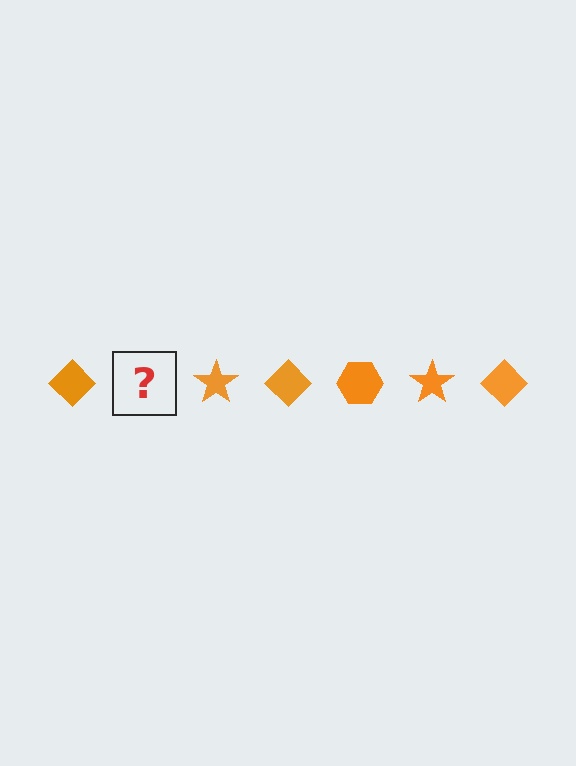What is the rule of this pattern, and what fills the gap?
The rule is that the pattern cycles through diamond, hexagon, star shapes in orange. The gap should be filled with an orange hexagon.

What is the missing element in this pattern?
The missing element is an orange hexagon.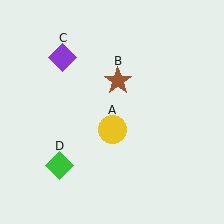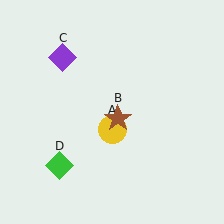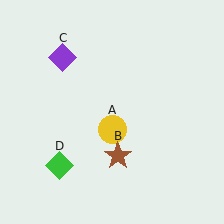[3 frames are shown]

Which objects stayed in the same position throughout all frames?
Yellow circle (object A) and purple diamond (object C) and green diamond (object D) remained stationary.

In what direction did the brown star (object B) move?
The brown star (object B) moved down.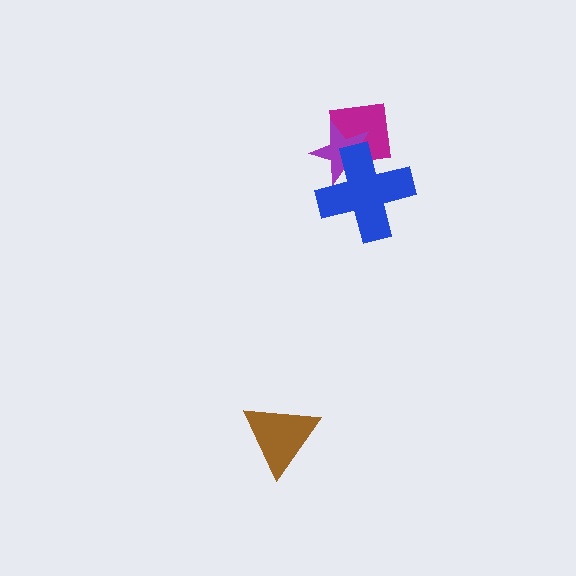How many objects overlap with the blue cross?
2 objects overlap with the blue cross.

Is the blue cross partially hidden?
No, no other shape covers it.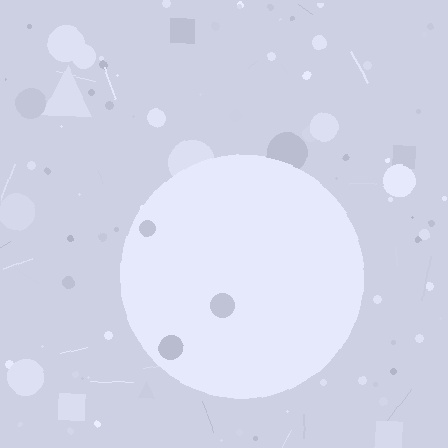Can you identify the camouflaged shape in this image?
The camouflaged shape is a circle.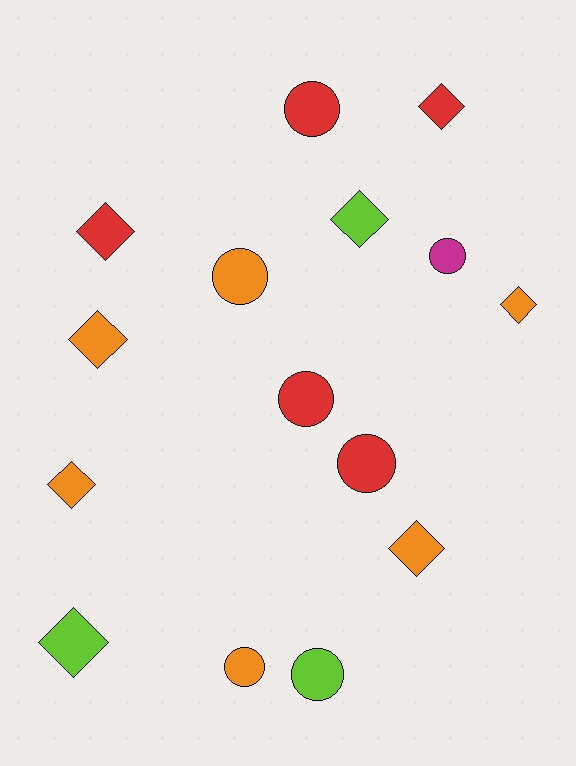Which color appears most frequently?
Orange, with 6 objects.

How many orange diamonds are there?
There are 4 orange diamonds.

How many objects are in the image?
There are 15 objects.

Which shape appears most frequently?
Diamond, with 8 objects.